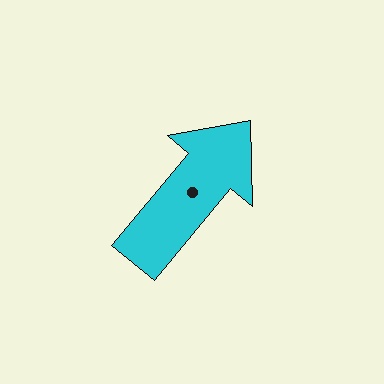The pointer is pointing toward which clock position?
Roughly 1 o'clock.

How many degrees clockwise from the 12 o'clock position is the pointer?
Approximately 40 degrees.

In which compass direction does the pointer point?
Northeast.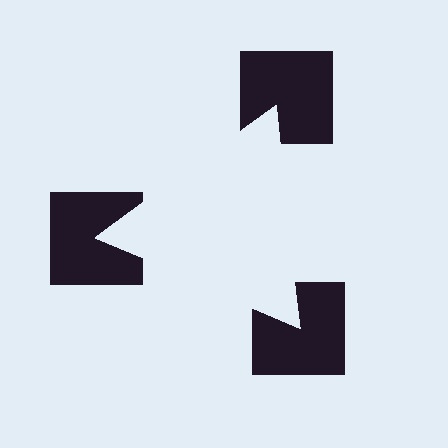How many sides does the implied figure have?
3 sides.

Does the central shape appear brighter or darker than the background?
It typically appears slightly brighter than the background, even though no actual brightness change is drawn.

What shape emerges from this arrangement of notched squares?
An illusory triangle — its edges are inferred from the aligned wedge cuts in the notched squares, not physically drawn.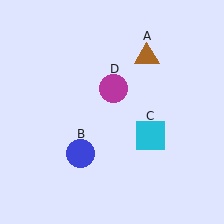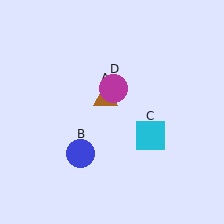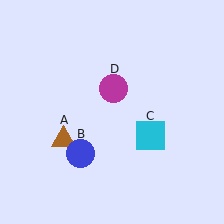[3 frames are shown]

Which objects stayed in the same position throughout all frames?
Blue circle (object B) and cyan square (object C) and magenta circle (object D) remained stationary.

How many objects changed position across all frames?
1 object changed position: brown triangle (object A).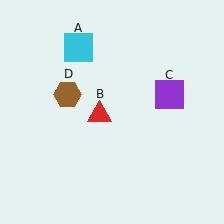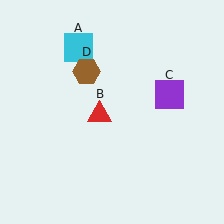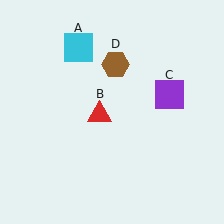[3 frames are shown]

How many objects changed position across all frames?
1 object changed position: brown hexagon (object D).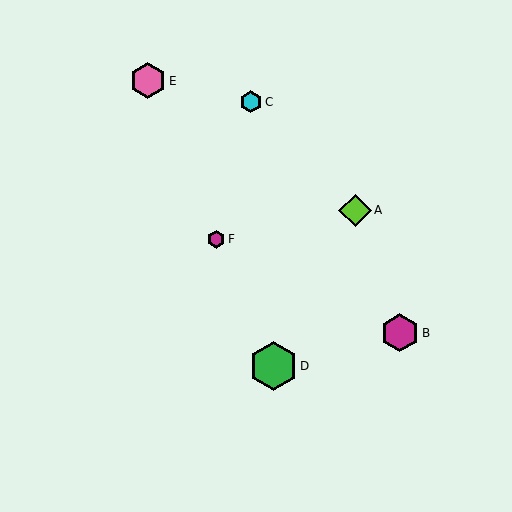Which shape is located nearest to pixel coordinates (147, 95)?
The pink hexagon (labeled E) at (148, 81) is nearest to that location.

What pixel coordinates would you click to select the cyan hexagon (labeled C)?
Click at (251, 102) to select the cyan hexagon C.